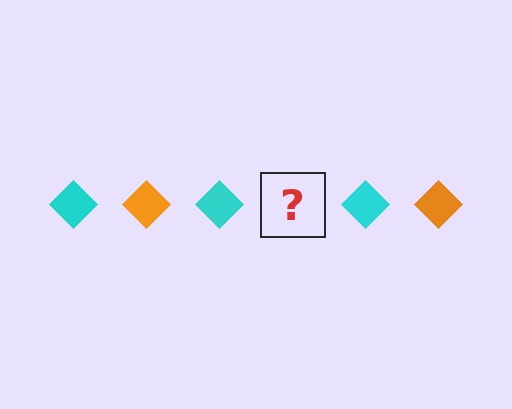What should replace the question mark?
The question mark should be replaced with an orange diamond.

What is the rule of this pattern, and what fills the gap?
The rule is that the pattern cycles through cyan, orange diamonds. The gap should be filled with an orange diamond.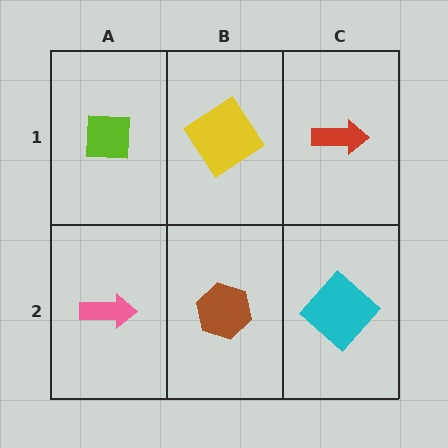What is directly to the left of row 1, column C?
A yellow diamond.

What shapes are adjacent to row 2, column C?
A red arrow (row 1, column C), a brown hexagon (row 2, column B).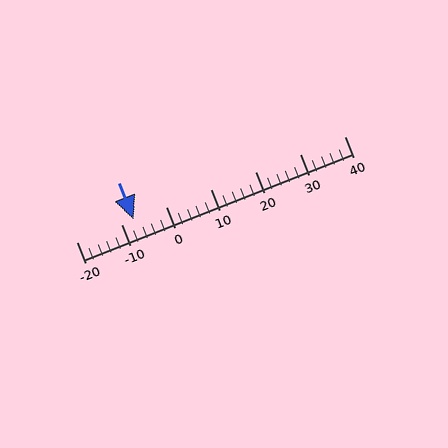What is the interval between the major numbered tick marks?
The major tick marks are spaced 10 units apart.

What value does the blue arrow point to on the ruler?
The blue arrow points to approximately -7.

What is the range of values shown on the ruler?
The ruler shows values from -20 to 40.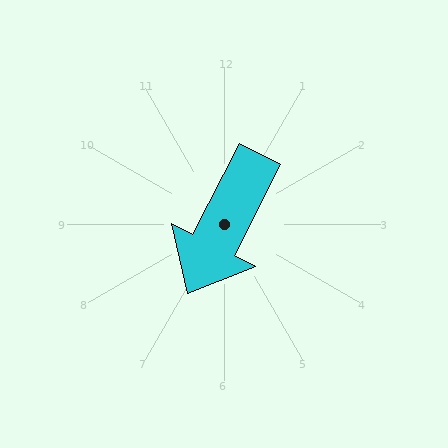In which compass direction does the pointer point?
Southwest.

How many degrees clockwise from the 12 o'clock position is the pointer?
Approximately 207 degrees.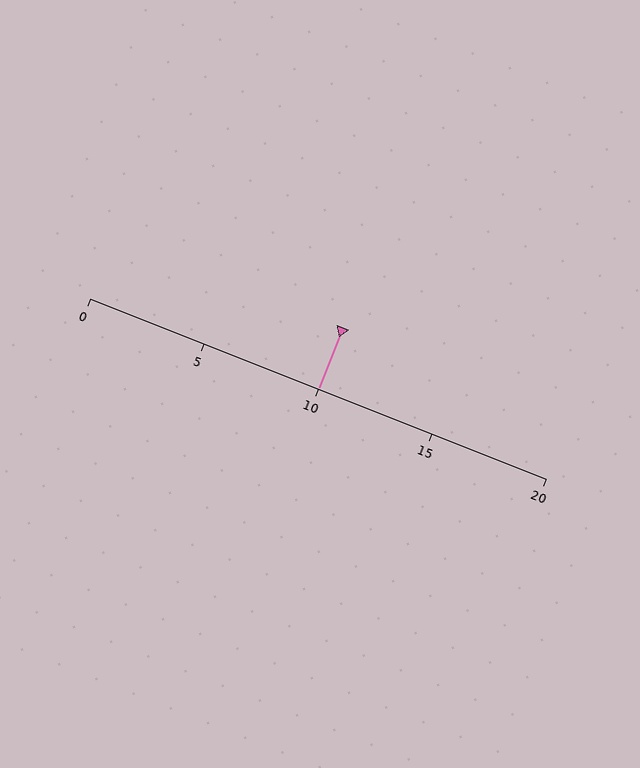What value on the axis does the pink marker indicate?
The marker indicates approximately 10.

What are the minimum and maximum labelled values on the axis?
The axis runs from 0 to 20.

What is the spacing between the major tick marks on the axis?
The major ticks are spaced 5 apart.